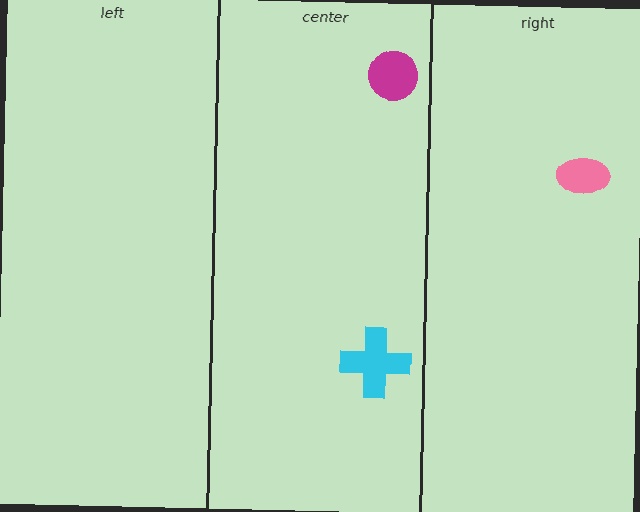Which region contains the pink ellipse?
The right region.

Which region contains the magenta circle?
The center region.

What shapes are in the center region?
The magenta circle, the cyan cross.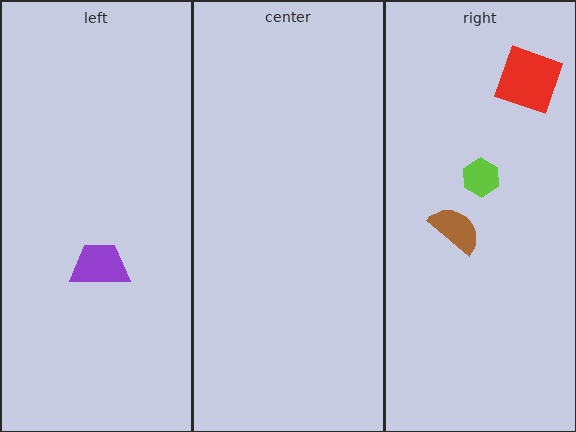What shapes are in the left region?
The purple trapezoid.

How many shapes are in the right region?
3.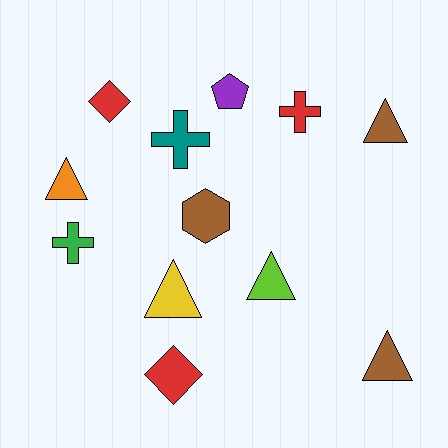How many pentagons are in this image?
There is 1 pentagon.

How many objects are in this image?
There are 12 objects.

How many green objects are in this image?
There is 1 green object.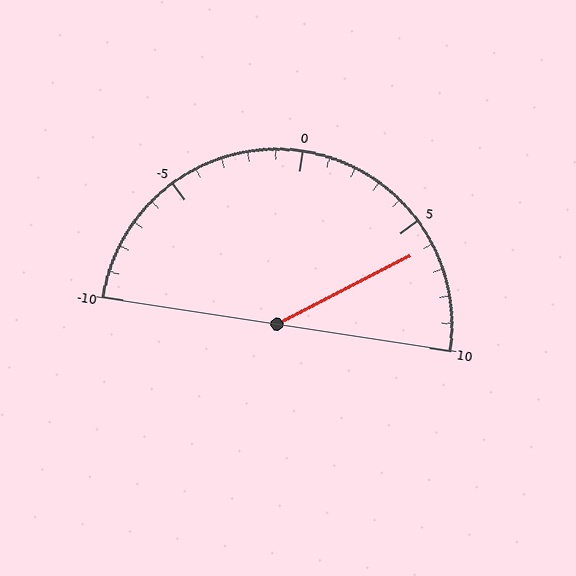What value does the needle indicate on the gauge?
The needle indicates approximately 6.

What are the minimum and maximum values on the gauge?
The gauge ranges from -10 to 10.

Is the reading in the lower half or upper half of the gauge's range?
The reading is in the upper half of the range (-10 to 10).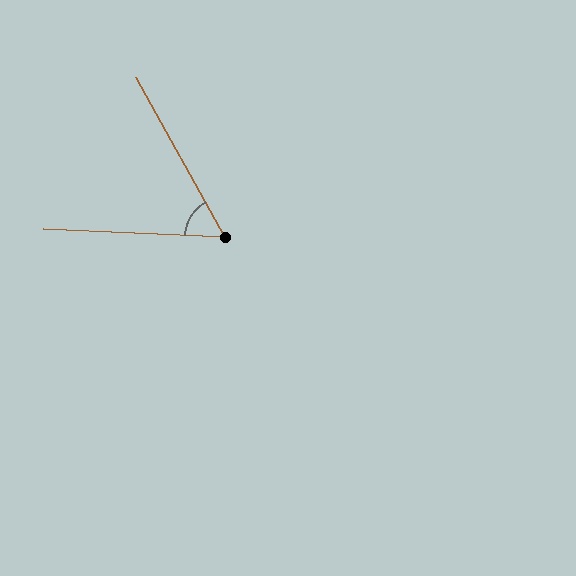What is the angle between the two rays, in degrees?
Approximately 58 degrees.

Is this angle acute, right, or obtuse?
It is acute.